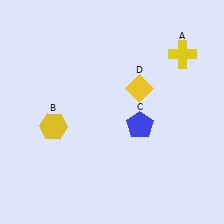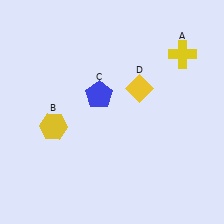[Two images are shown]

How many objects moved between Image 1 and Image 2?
1 object moved between the two images.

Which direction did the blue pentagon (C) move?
The blue pentagon (C) moved left.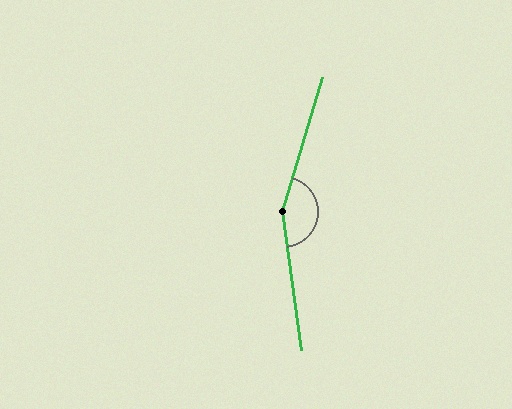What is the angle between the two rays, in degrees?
Approximately 156 degrees.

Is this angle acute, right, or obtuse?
It is obtuse.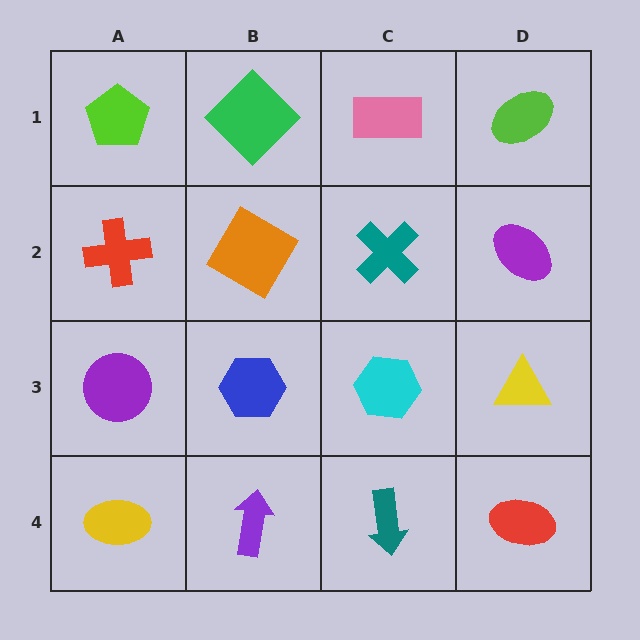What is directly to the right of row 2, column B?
A teal cross.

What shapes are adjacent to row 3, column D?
A purple ellipse (row 2, column D), a red ellipse (row 4, column D), a cyan hexagon (row 3, column C).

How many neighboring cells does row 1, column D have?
2.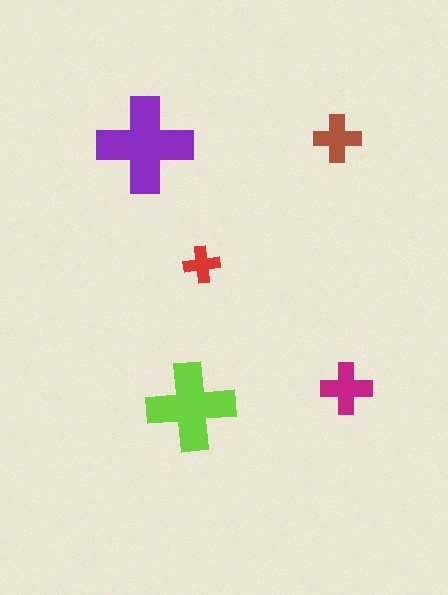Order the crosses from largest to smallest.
the purple one, the lime one, the magenta one, the brown one, the red one.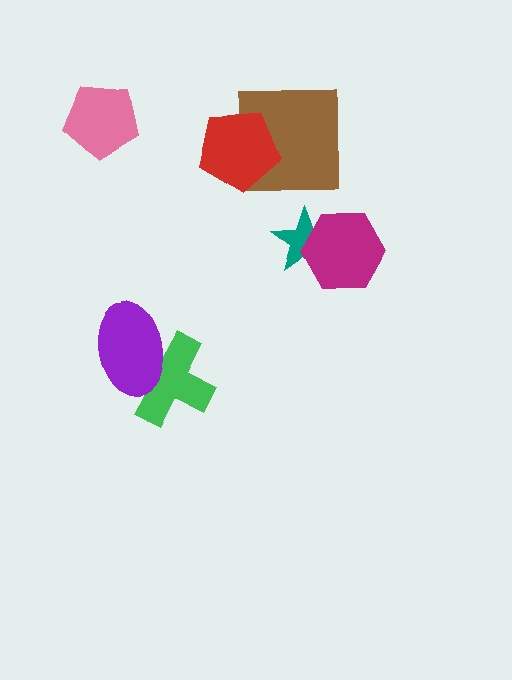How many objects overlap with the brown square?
1 object overlaps with the brown square.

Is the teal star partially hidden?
Yes, it is partially covered by another shape.